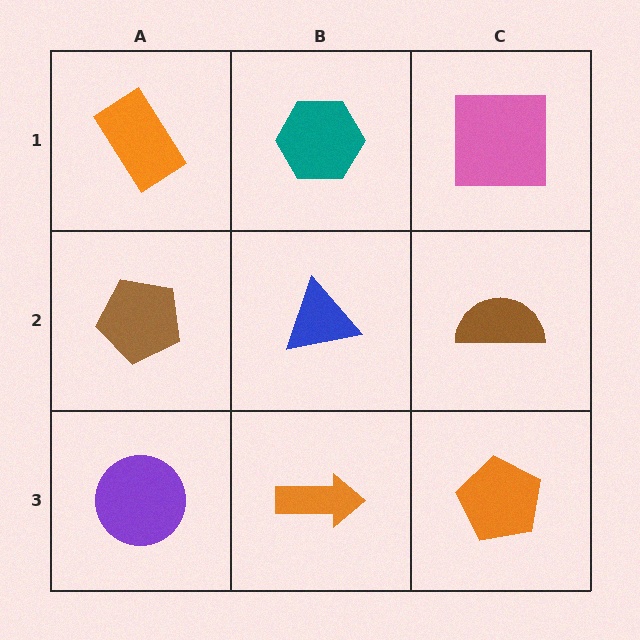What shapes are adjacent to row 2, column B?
A teal hexagon (row 1, column B), an orange arrow (row 3, column B), a brown pentagon (row 2, column A), a brown semicircle (row 2, column C).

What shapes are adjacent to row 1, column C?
A brown semicircle (row 2, column C), a teal hexagon (row 1, column B).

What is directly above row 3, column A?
A brown pentagon.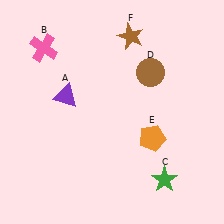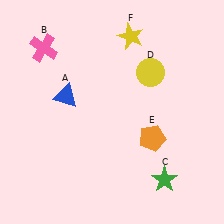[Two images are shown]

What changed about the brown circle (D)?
In Image 1, D is brown. In Image 2, it changed to yellow.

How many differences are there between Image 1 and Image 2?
There are 3 differences between the two images.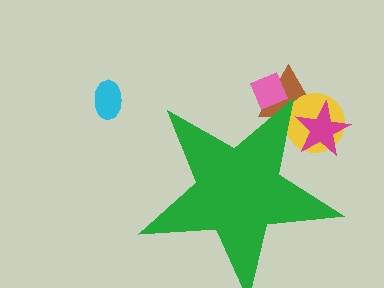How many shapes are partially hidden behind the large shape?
4 shapes are partially hidden.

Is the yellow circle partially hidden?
Yes, the yellow circle is partially hidden behind the green star.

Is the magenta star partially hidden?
Yes, the magenta star is partially hidden behind the green star.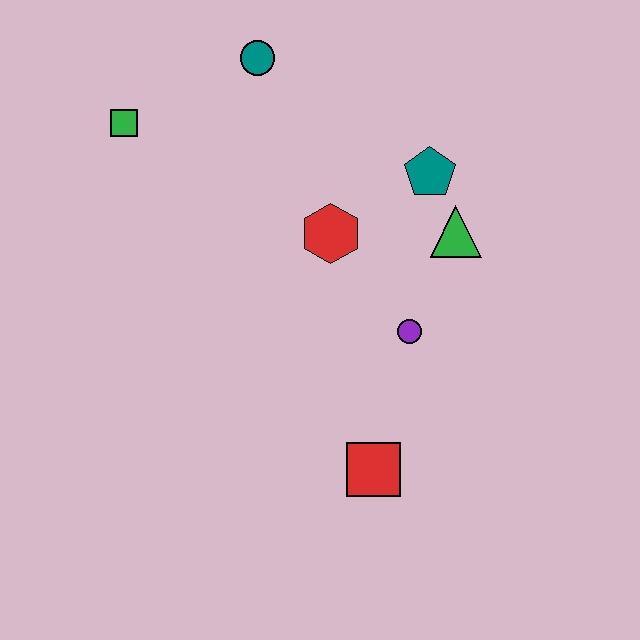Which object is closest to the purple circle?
The green triangle is closest to the purple circle.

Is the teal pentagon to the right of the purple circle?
Yes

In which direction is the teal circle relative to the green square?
The teal circle is to the right of the green square.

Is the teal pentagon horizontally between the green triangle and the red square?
Yes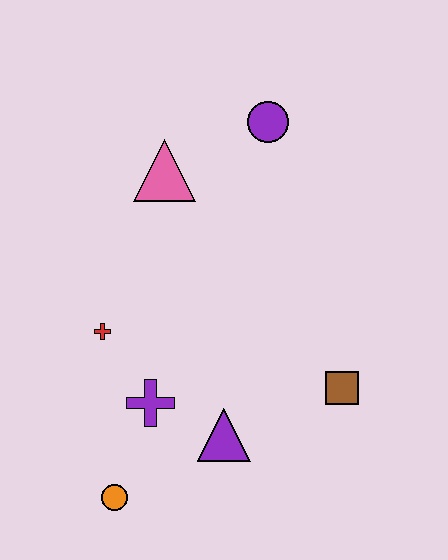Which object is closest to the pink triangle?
The purple circle is closest to the pink triangle.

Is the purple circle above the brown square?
Yes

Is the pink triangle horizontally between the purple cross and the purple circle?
Yes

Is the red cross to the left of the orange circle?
Yes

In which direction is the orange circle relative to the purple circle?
The orange circle is below the purple circle.